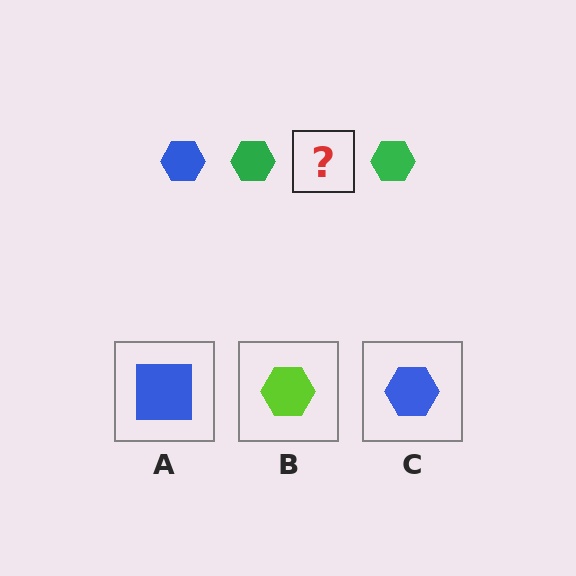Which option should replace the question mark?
Option C.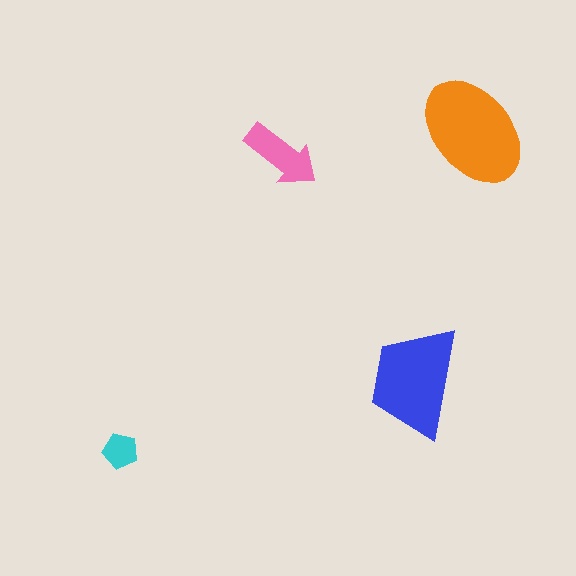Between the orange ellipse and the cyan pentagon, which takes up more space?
The orange ellipse.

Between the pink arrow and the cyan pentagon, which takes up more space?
The pink arrow.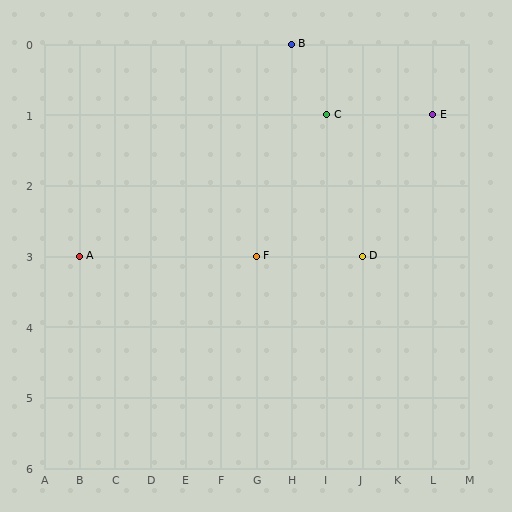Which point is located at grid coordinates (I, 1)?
Point C is at (I, 1).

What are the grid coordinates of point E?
Point E is at grid coordinates (L, 1).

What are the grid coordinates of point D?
Point D is at grid coordinates (J, 3).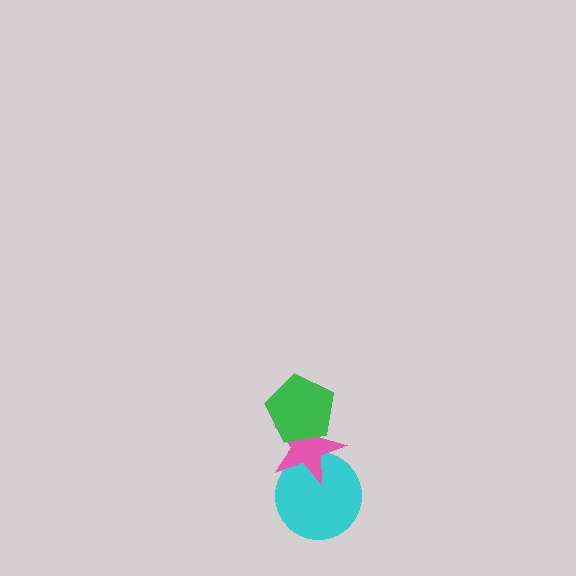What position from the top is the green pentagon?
The green pentagon is 1st from the top.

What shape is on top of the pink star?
The green pentagon is on top of the pink star.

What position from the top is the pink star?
The pink star is 2nd from the top.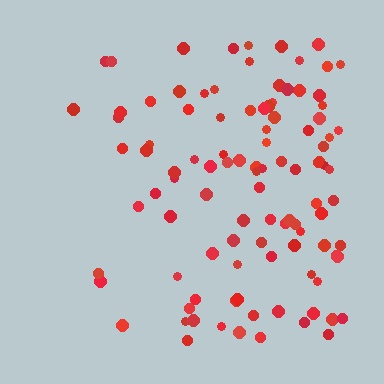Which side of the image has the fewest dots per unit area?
The left.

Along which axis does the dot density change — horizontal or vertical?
Horizontal.